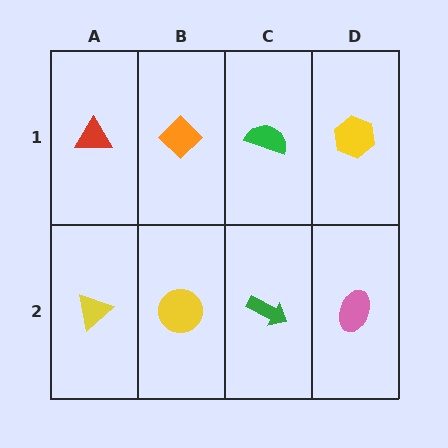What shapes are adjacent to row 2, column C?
A green semicircle (row 1, column C), a yellow circle (row 2, column B), a pink ellipse (row 2, column D).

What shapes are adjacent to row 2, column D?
A yellow hexagon (row 1, column D), a green arrow (row 2, column C).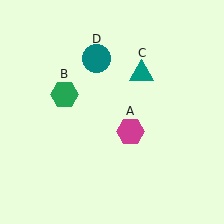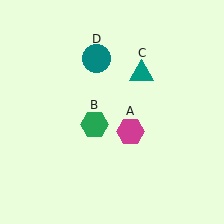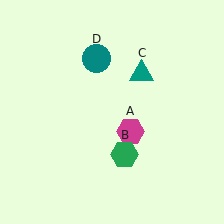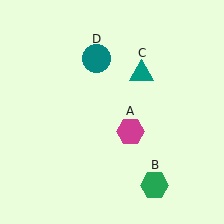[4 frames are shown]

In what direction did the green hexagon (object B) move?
The green hexagon (object B) moved down and to the right.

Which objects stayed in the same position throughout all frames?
Magenta hexagon (object A) and teal triangle (object C) and teal circle (object D) remained stationary.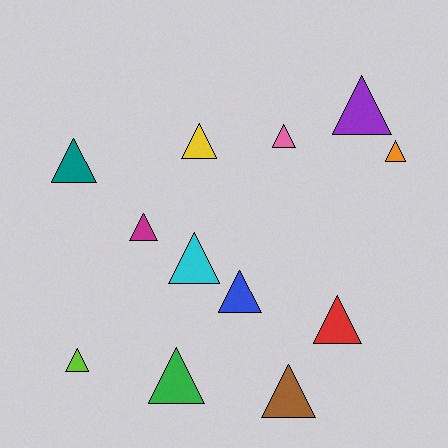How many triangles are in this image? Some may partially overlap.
There are 12 triangles.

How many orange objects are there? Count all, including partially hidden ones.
There is 1 orange object.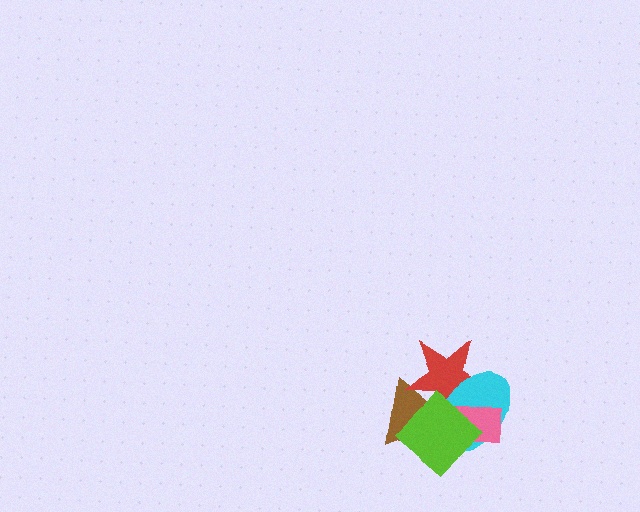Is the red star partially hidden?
Yes, it is partially covered by another shape.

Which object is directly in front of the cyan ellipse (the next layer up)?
The pink rectangle is directly in front of the cyan ellipse.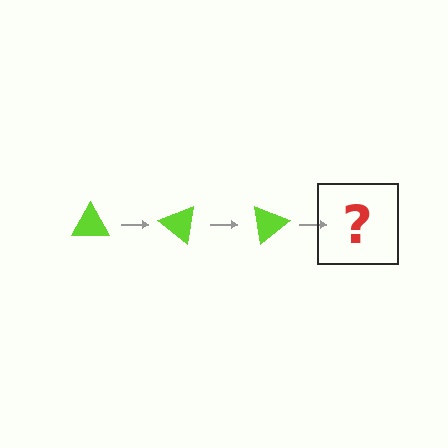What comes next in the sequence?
The next element should be a lime triangle rotated 120 degrees.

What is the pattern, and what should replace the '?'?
The pattern is that the triangle rotates 40 degrees each step. The '?' should be a lime triangle rotated 120 degrees.